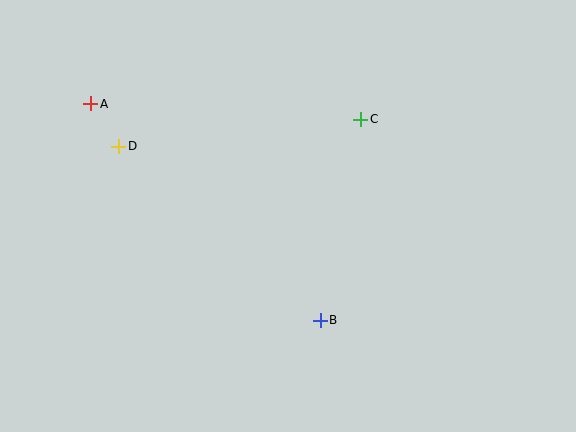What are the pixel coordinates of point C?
Point C is at (361, 119).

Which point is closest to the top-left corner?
Point A is closest to the top-left corner.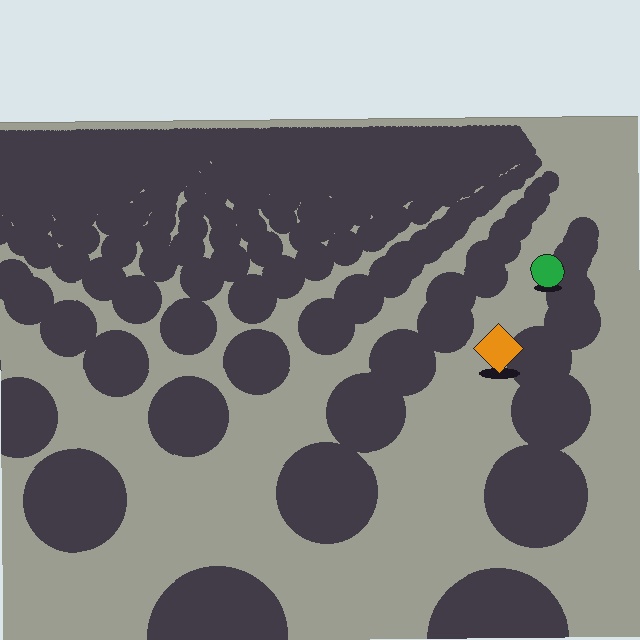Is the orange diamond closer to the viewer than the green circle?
Yes. The orange diamond is closer — you can tell from the texture gradient: the ground texture is coarser near it.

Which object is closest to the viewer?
The orange diamond is closest. The texture marks near it are larger and more spread out.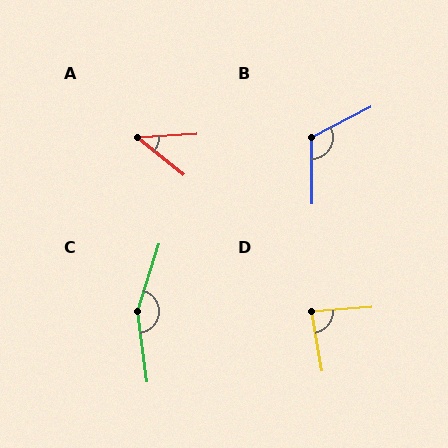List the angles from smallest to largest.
A (42°), D (84°), B (117°), C (155°).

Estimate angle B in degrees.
Approximately 117 degrees.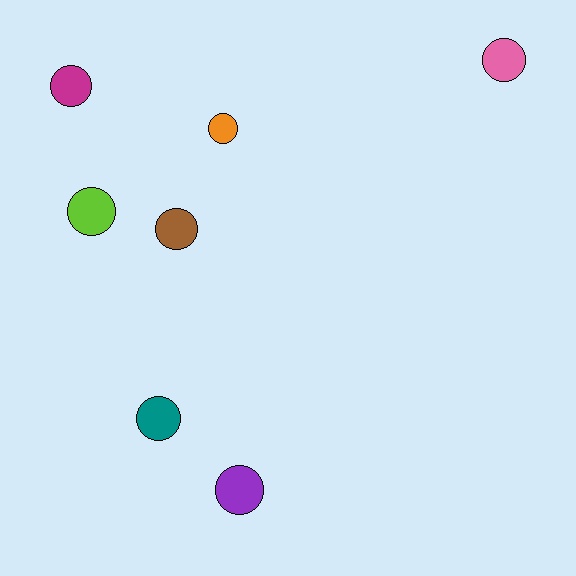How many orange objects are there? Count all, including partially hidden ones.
There is 1 orange object.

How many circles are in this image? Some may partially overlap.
There are 7 circles.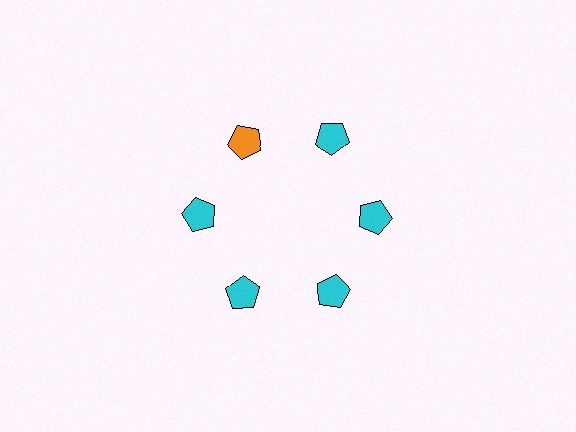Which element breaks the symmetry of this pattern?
The orange pentagon at roughly the 11 o'clock position breaks the symmetry. All other shapes are cyan pentagons.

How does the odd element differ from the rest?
It has a different color: orange instead of cyan.